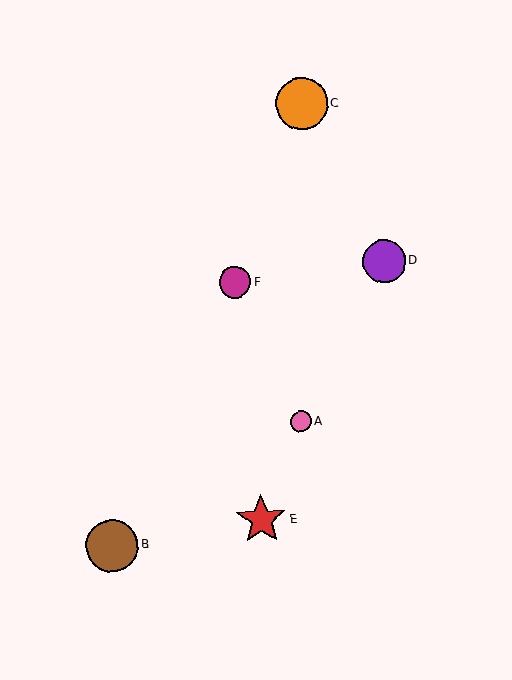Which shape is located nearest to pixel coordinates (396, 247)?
The purple circle (labeled D) at (384, 261) is nearest to that location.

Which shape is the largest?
The brown circle (labeled B) is the largest.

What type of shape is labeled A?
Shape A is a pink circle.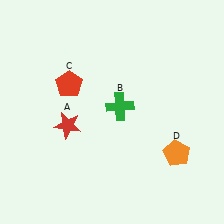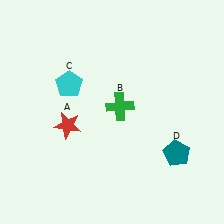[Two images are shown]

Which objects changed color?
C changed from red to cyan. D changed from orange to teal.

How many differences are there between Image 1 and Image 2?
There are 2 differences between the two images.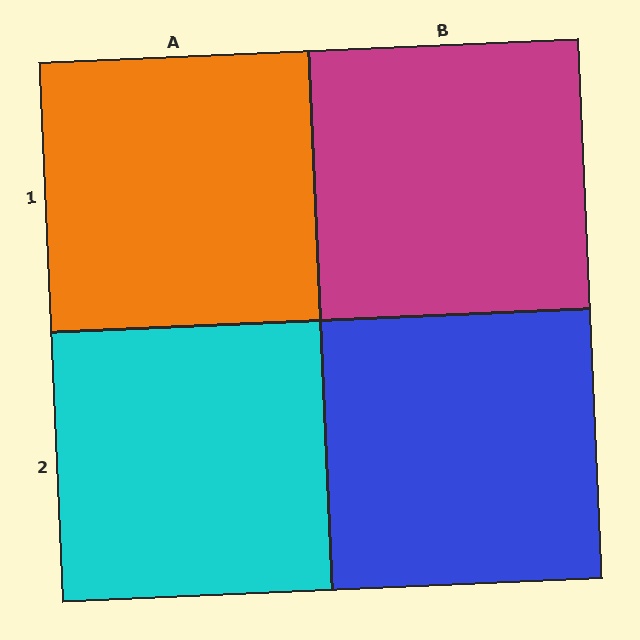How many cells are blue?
1 cell is blue.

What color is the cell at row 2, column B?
Blue.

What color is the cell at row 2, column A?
Cyan.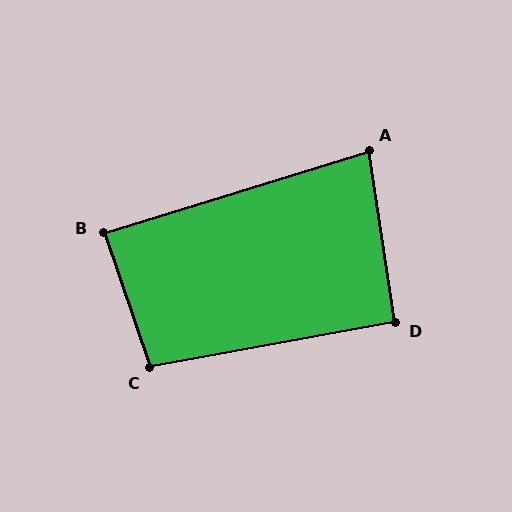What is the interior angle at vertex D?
Approximately 92 degrees (approximately right).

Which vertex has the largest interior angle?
C, at approximately 98 degrees.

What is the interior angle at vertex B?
Approximately 88 degrees (approximately right).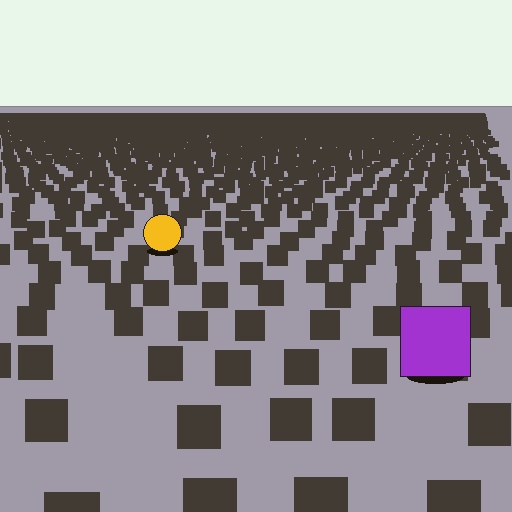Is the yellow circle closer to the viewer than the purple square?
No. The purple square is closer — you can tell from the texture gradient: the ground texture is coarser near it.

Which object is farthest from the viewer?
The yellow circle is farthest from the viewer. It appears smaller and the ground texture around it is denser.